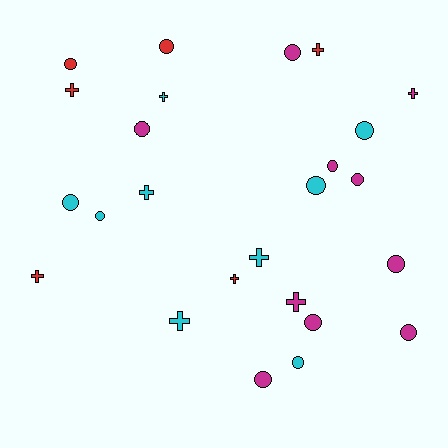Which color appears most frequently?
Magenta, with 10 objects.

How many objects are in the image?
There are 25 objects.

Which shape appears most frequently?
Circle, with 15 objects.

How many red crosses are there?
There are 4 red crosses.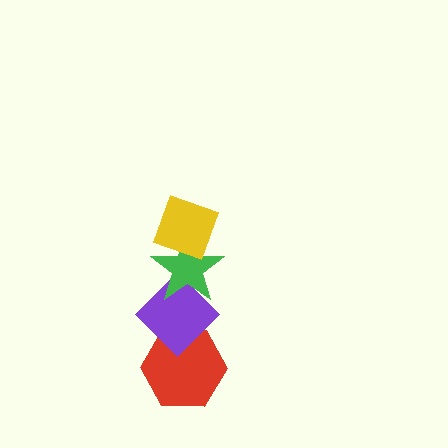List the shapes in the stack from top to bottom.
From top to bottom: the yellow diamond, the green star, the purple diamond, the red hexagon.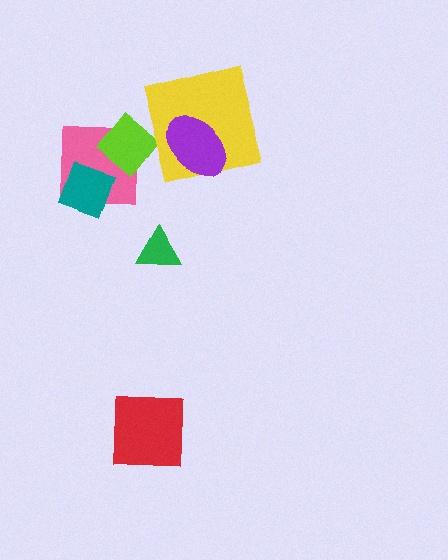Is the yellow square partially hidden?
Yes, it is partially covered by another shape.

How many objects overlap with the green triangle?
0 objects overlap with the green triangle.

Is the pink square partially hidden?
Yes, it is partially covered by another shape.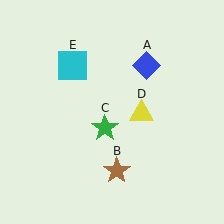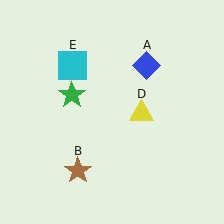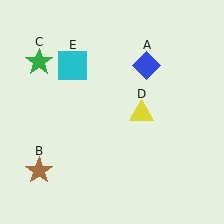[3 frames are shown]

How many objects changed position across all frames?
2 objects changed position: brown star (object B), green star (object C).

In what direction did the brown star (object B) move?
The brown star (object B) moved left.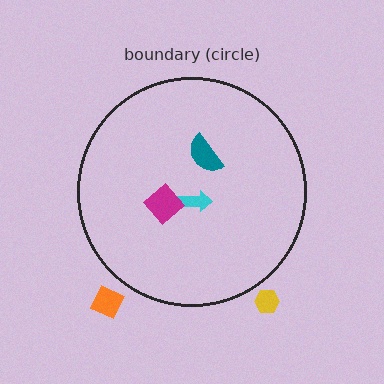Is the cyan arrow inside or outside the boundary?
Inside.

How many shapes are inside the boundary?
3 inside, 2 outside.